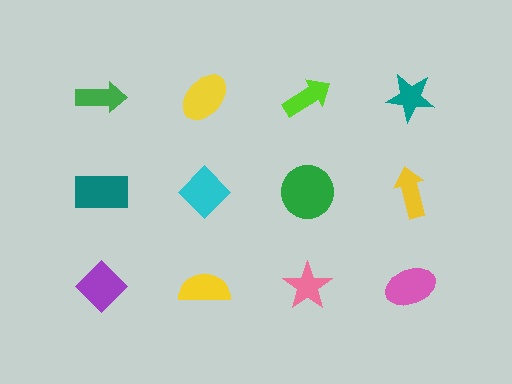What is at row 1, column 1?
A green arrow.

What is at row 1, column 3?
A lime arrow.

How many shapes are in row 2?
4 shapes.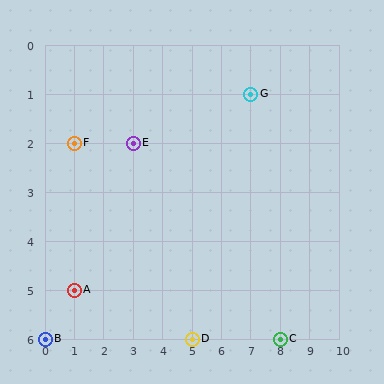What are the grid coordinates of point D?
Point D is at grid coordinates (5, 6).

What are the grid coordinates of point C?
Point C is at grid coordinates (8, 6).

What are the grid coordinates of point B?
Point B is at grid coordinates (0, 6).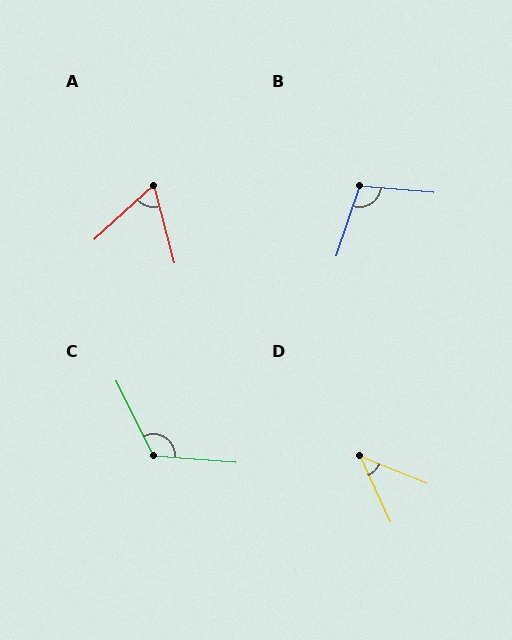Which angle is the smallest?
D, at approximately 43 degrees.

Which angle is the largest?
C, at approximately 121 degrees.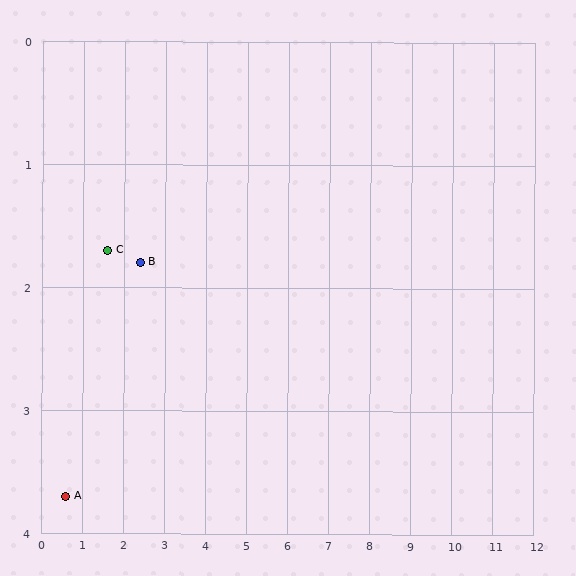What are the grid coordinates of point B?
Point B is at approximately (2.4, 1.8).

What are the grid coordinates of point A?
Point A is at approximately (0.6, 3.7).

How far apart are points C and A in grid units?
Points C and A are about 2.2 grid units apart.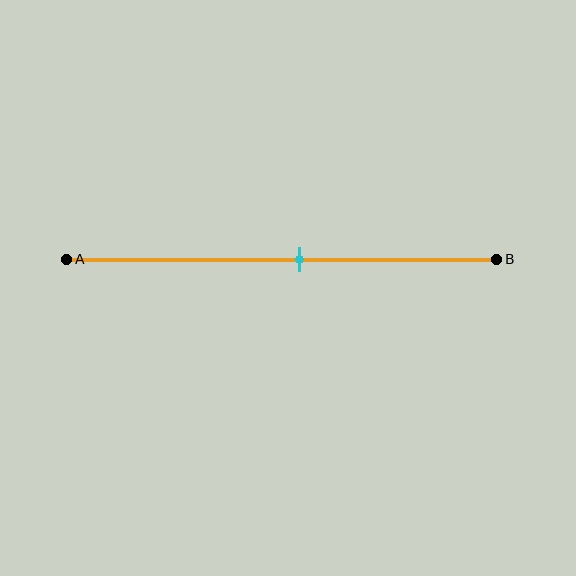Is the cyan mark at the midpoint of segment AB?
No, the mark is at about 55% from A, not at the 50% midpoint.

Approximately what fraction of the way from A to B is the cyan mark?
The cyan mark is approximately 55% of the way from A to B.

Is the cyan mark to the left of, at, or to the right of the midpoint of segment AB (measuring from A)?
The cyan mark is to the right of the midpoint of segment AB.